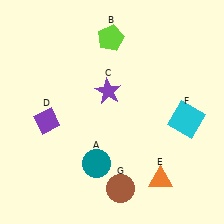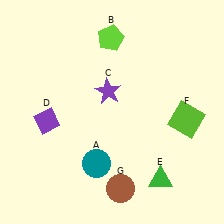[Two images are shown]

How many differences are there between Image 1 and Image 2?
There are 2 differences between the two images.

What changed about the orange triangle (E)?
In Image 1, E is orange. In Image 2, it changed to green.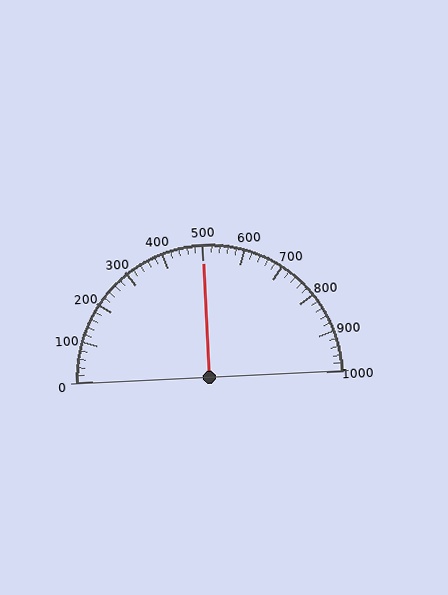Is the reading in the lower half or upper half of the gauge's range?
The reading is in the upper half of the range (0 to 1000).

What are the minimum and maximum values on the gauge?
The gauge ranges from 0 to 1000.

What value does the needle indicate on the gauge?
The needle indicates approximately 500.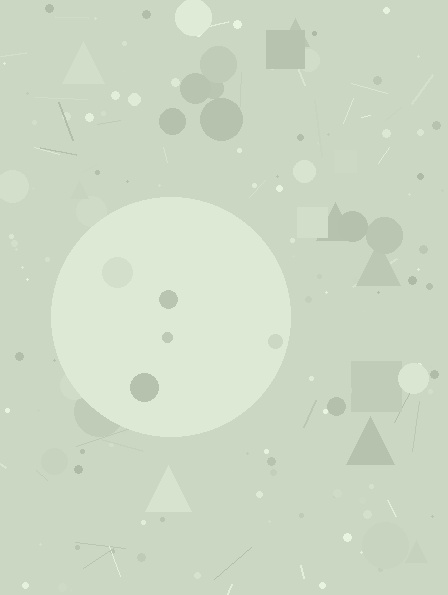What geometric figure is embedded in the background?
A circle is embedded in the background.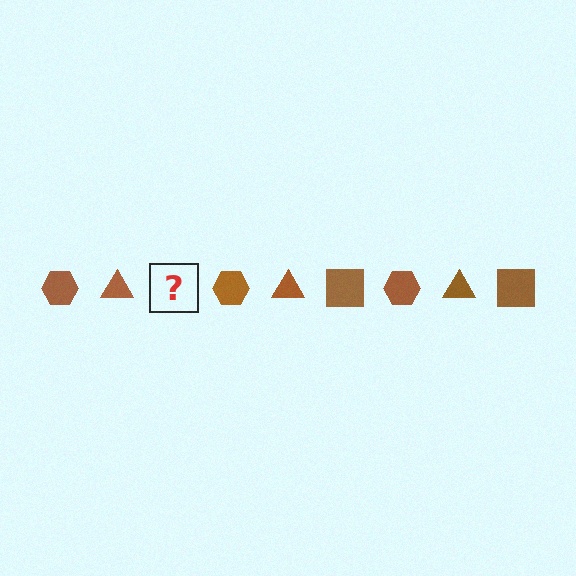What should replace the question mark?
The question mark should be replaced with a brown square.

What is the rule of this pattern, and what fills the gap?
The rule is that the pattern cycles through hexagon, triangle, square shapes in brown. The gap should be filled with a brown square.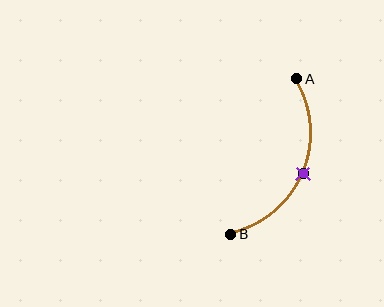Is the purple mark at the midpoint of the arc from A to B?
Yes. The purple mark lies on the arc at equal arc-length from both A and B — it is the arc midpoint.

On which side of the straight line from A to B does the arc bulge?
The arc bulges to the right of the straight line connecting A and B.